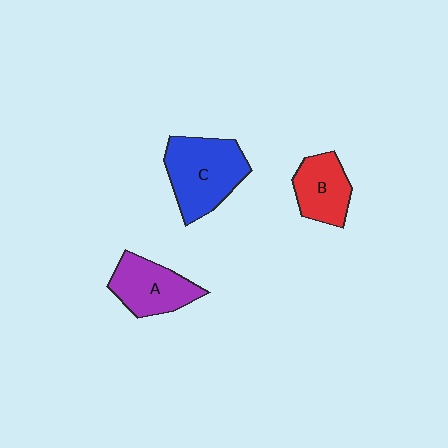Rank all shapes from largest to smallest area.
From largest to smallest: C (blue), A (purple), B (red).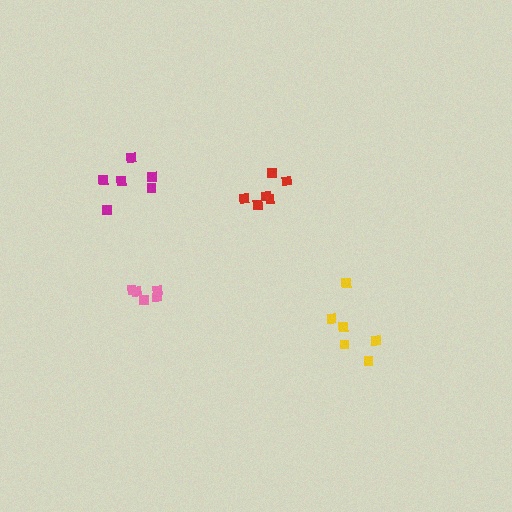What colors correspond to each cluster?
The clusters are colored: magenta, yellow, red, pink.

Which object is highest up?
The magenta cluster is topmost.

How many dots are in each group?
Group 1: 6 dots, Group 2: 6 dots, Group 3: 6 dots, Group 4: 5 dots (23 total).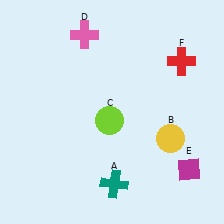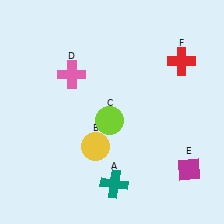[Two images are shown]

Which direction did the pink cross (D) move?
The pink cross (D) moved down.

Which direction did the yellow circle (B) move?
The yellow circle (B) moved left.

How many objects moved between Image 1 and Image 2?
2 objects moved between the two images.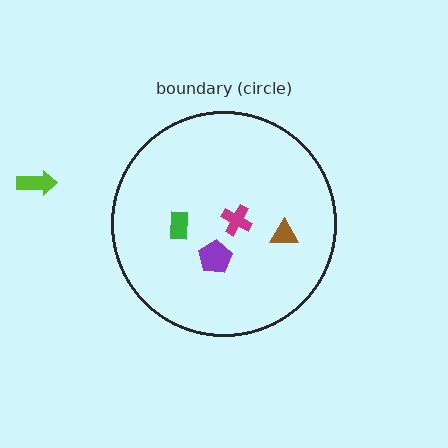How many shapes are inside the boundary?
4 inside, 1 outside.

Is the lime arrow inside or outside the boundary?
Outside.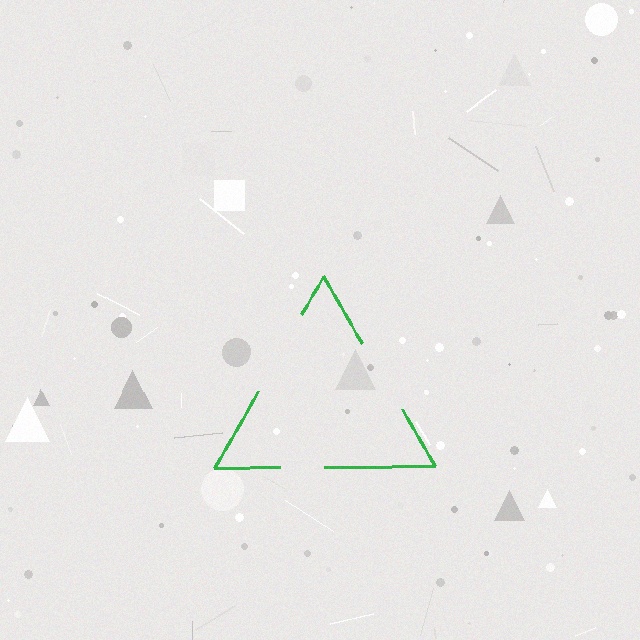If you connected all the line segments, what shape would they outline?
They would outline a triangle.